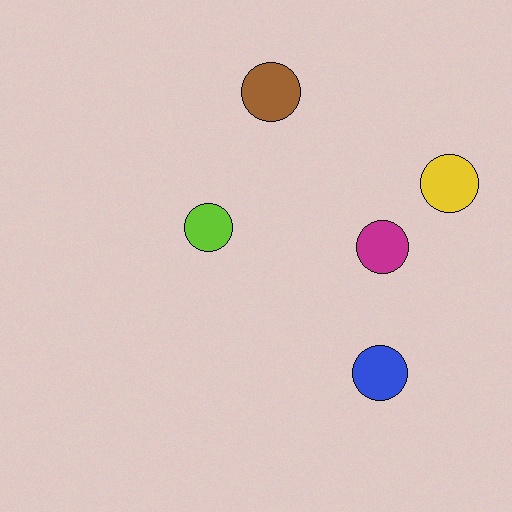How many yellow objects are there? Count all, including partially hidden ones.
There is 1 yellow object.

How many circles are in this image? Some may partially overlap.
There are 5 circles.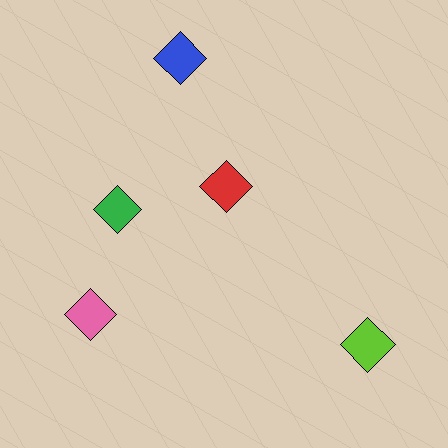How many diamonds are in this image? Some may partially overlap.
There are 5 diamonds.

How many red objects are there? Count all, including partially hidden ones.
There is 1 red object.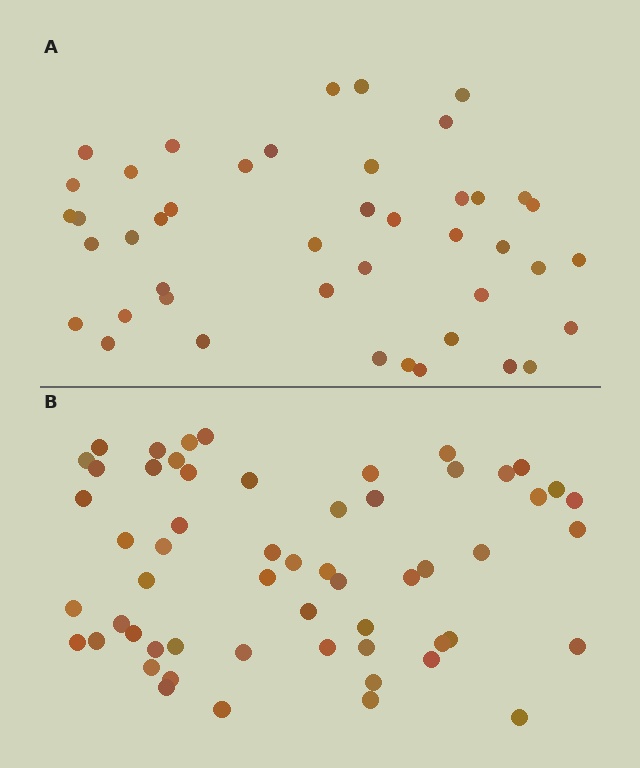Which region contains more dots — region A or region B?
Region B (the bottom region) has more dots.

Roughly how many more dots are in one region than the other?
Region B has approximately 15 more dots than region A.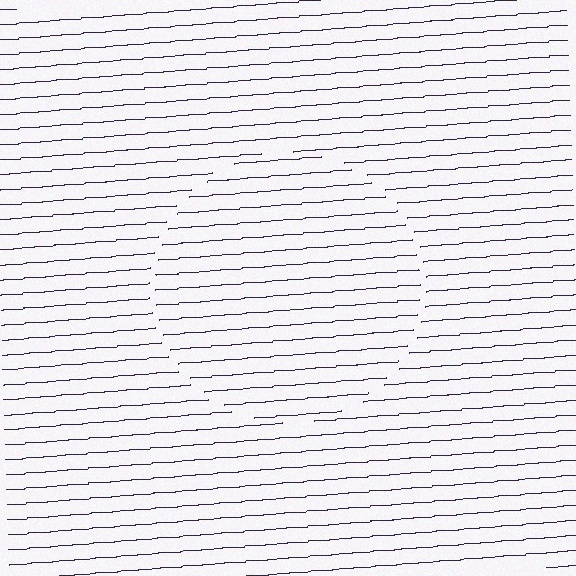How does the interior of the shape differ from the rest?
The interior of the shape contains the same grating, shifted by half a period — the contour is defined by the phase discontinuity where line-ends from the inner and outer gratings abut.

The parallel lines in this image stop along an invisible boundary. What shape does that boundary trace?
An illusory circle. The interior of the shape contains the same grating, shifted by half a period — the contour is defined by the phase discontinuity where line-ends from the inner and outer gratings abut.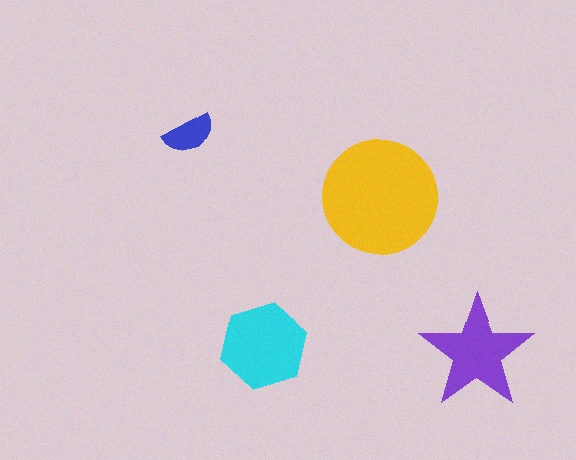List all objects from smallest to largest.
The blue semicircle, the purple star, the cyan hexagon, the yellow circle.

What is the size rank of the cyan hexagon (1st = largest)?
2nd.